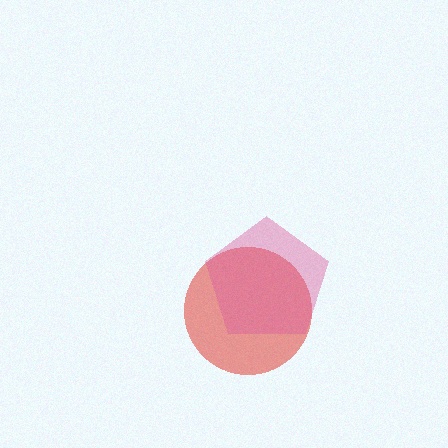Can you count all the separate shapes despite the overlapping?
Yes, there are 2 separate shapes.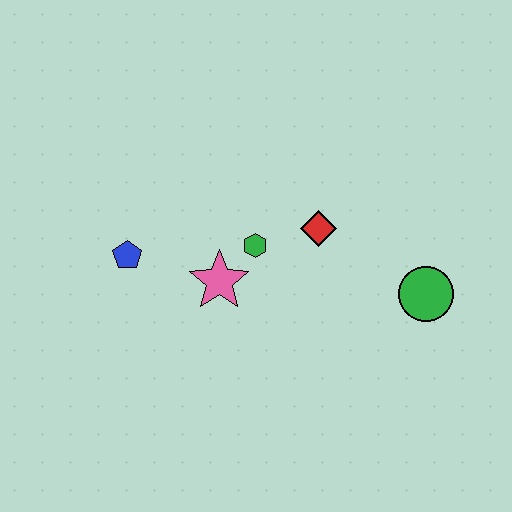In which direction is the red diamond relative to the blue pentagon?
The red diamond is to the right of the blue pentagon.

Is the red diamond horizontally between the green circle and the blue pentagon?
Yes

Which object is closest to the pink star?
The green hexagon is closest to the pink star.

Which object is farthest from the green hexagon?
The green circle is farthest from the green hexagon.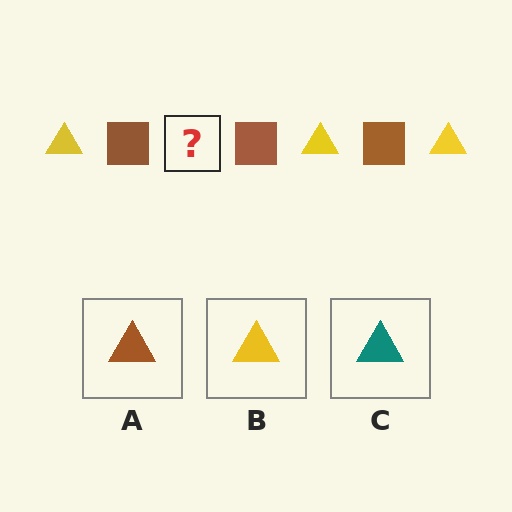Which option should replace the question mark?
Option B.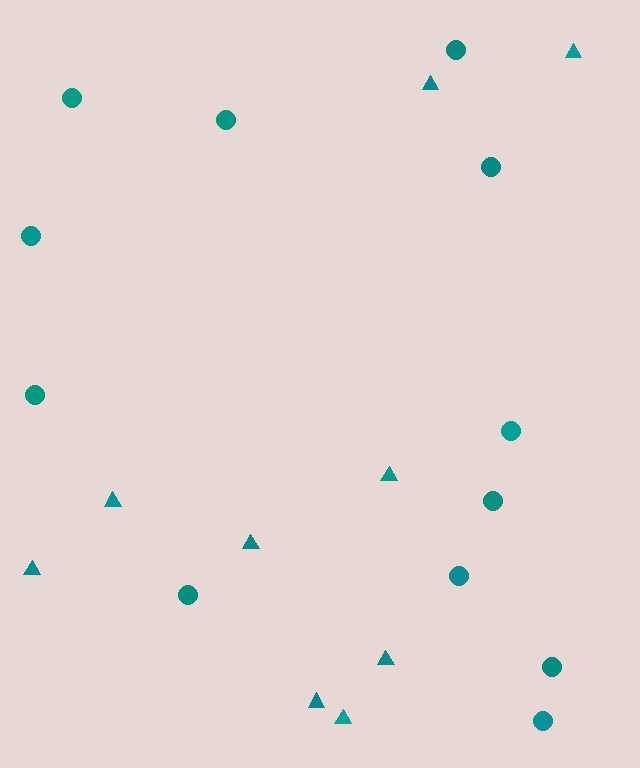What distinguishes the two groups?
There are 2 groups: one group of triangles (9) and one group of circles (12).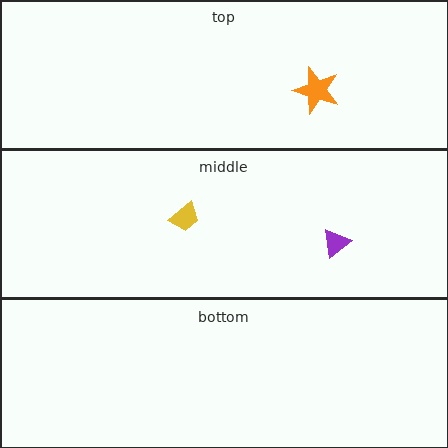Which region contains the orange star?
The top region.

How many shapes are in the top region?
1.